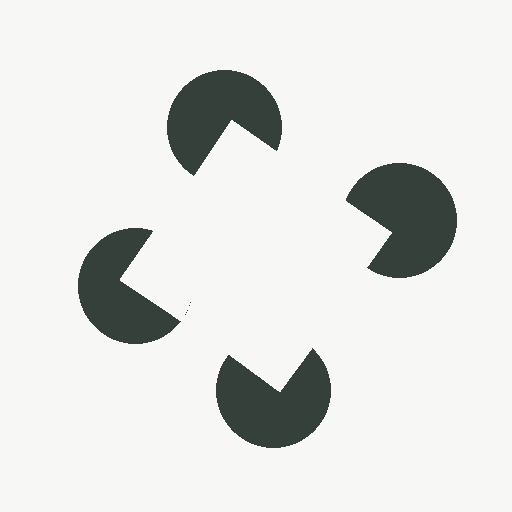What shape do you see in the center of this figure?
An illusory square — its edges are inferred from the aligned wedge cuts in the pac-man discs, not physically drawn.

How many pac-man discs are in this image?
There are 4 — one at each vertex of the illusory square.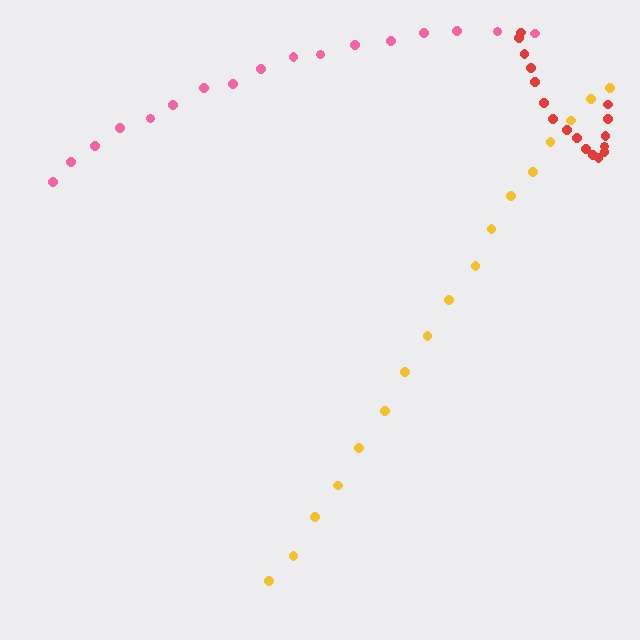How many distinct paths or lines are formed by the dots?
There are 3 distinct paths.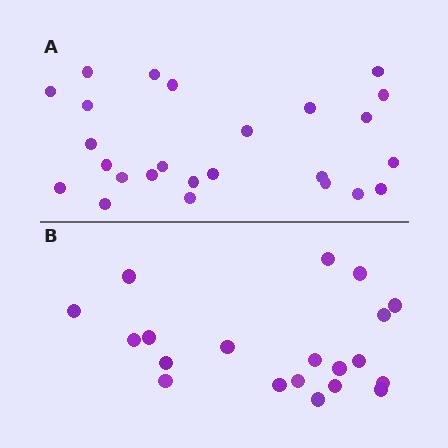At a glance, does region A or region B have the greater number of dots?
Region A (the top region) has more dots.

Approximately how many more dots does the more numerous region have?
Region A has about 5 more dots than region B.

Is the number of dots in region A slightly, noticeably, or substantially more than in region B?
Region A has noticeably more, but not dramatically so. The ratio is roughly 1.2 to 1.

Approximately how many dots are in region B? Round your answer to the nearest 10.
About 20 dots.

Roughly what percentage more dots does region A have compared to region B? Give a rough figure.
About 25% more.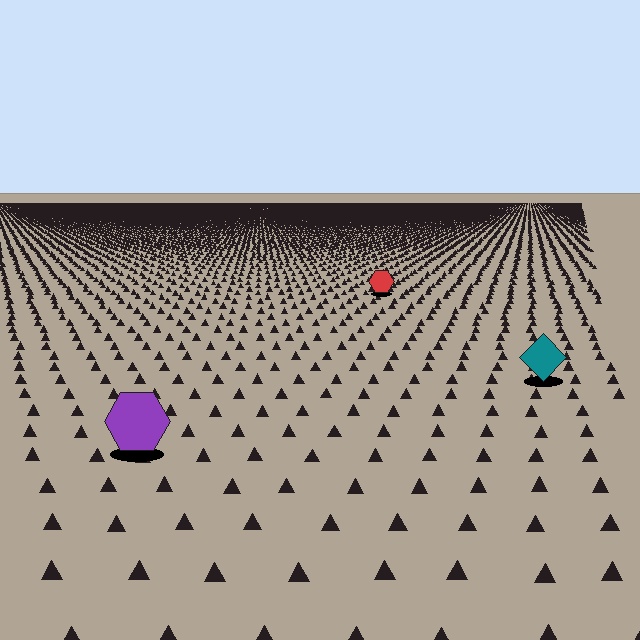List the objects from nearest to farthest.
From nearest to farthest: the purple hexagon, the teal diamond, the red hexagon.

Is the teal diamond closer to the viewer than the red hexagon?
Yes. The teal diamond is closer — you can tell from the texture gradient: the ground texture is coarser near it.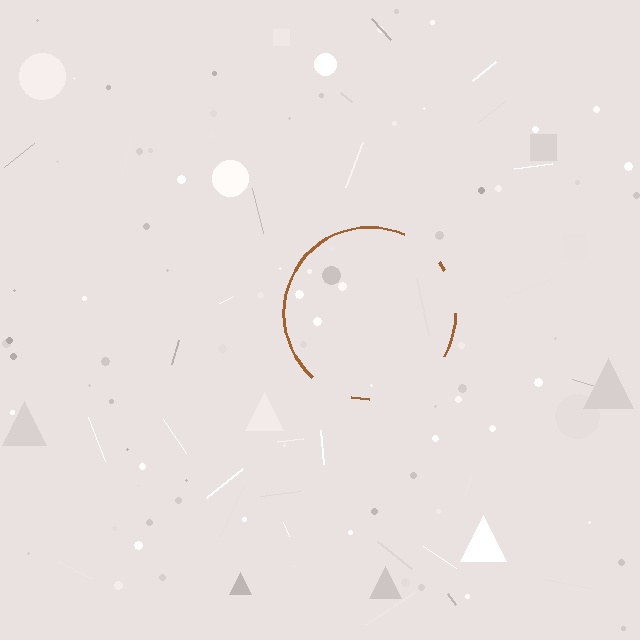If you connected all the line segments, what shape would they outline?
They would outline a circle.